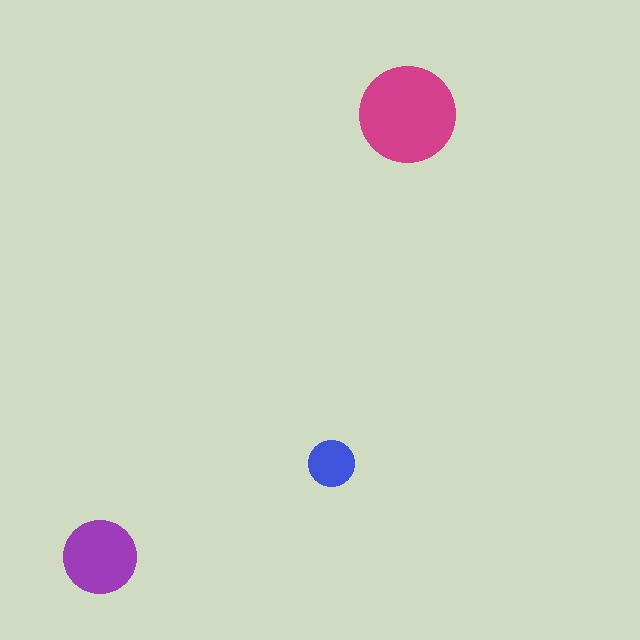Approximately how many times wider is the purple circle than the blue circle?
About 1.5 times wider.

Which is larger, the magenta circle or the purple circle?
The magenta one.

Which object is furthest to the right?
The magenta circle is rightmost.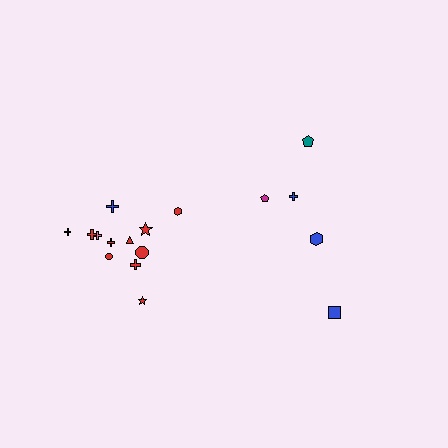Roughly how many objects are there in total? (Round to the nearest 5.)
Roughly 15 objects in total.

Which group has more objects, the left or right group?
The left group.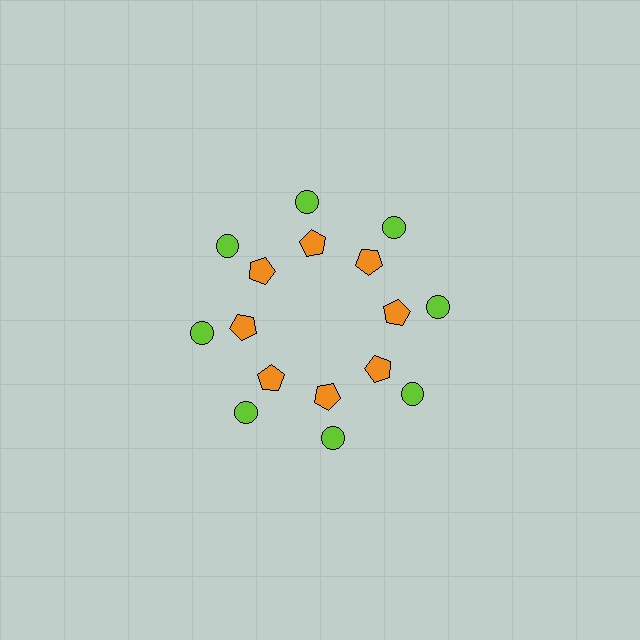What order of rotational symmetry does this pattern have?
This pattern has 8-fold rotational symmetry.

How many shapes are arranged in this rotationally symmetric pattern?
There are 16 shapes, arranged in 8 groups of 2.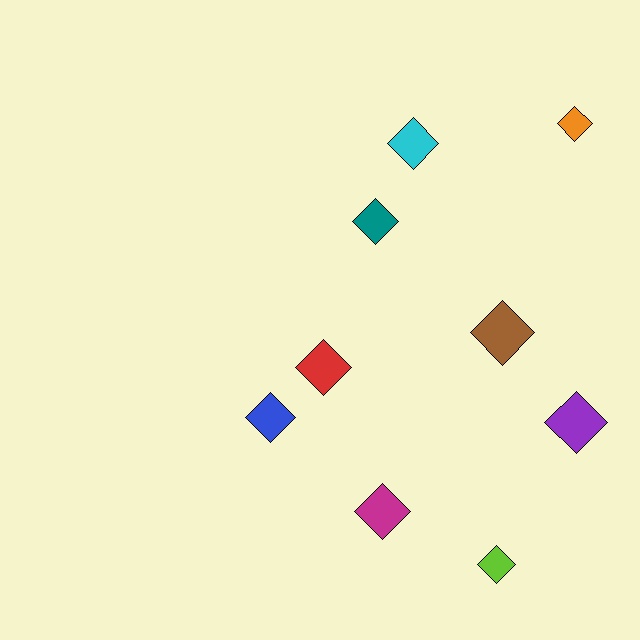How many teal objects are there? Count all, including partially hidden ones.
There is 1 teal object.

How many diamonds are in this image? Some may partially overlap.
There are 9 diamonds.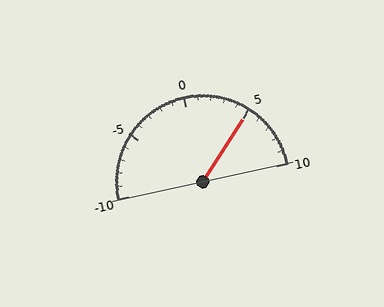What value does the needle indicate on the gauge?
The needle indicates approximately 5.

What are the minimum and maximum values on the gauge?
The gauge ranges from -10 to 10.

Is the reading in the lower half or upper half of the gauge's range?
The reading is in the upper half of the range (-10 to 10).